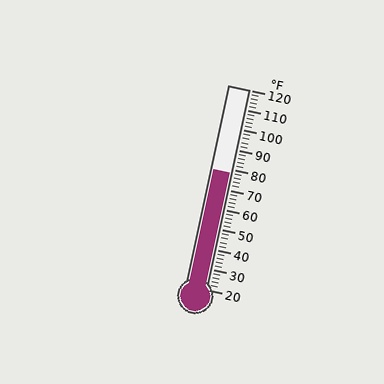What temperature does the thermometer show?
The thermometer shows approximately 78°F.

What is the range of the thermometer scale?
The thermometer scale ranges from 20°F to 120°F.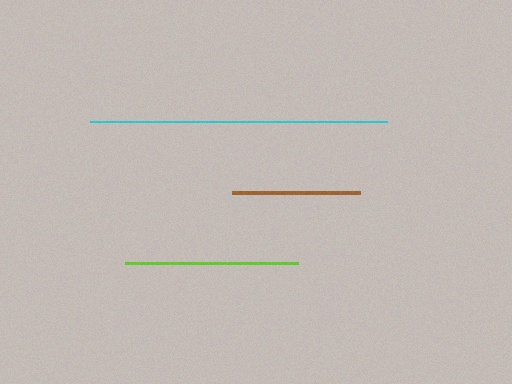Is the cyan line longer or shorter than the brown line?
The cyan line is longer than the brown line.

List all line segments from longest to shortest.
From longest to shortest: cyan, lime, brown.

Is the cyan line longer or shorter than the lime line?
The cyan line is longer than the lime line.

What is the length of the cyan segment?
The cyan segment is approximately 297 pixels long.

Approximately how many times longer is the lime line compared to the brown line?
The lime line is approximately 1.3 times the length of the brown line.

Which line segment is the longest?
The cyan line is the longest at approximately 297 pixels.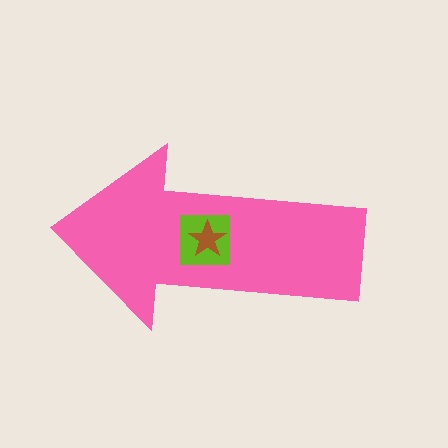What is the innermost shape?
The brown star.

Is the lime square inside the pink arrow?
Yes.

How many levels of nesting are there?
3.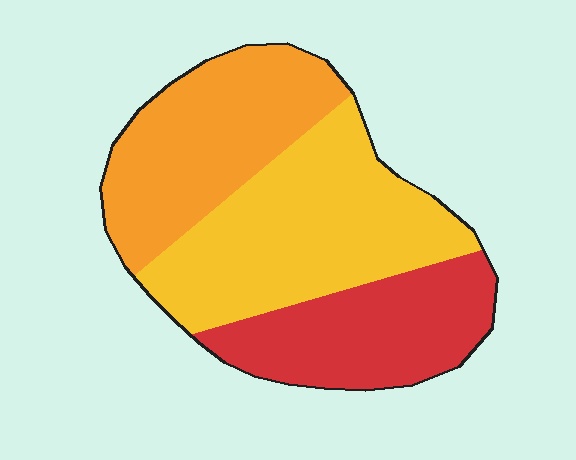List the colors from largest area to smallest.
From largest to smallest: yellow, orange, red.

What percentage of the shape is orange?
Orange covers roughly 30% of the shape.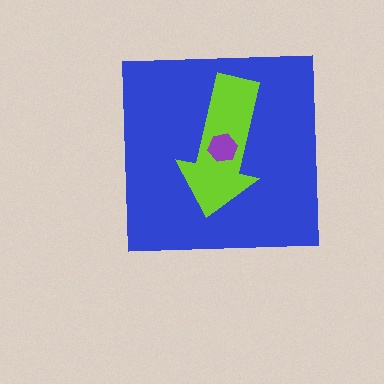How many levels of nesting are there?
3.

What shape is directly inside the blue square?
The lime arrow.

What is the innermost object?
The purple hexagon.